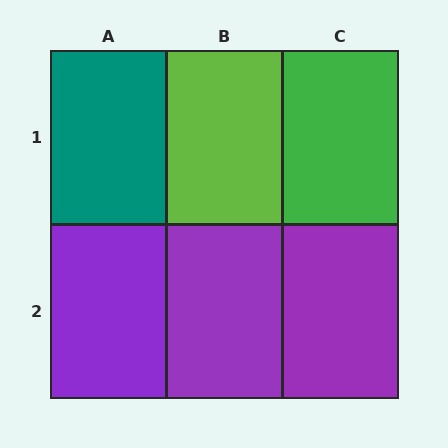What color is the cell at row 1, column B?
Lime.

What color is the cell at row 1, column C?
Green.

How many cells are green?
1 cell is green.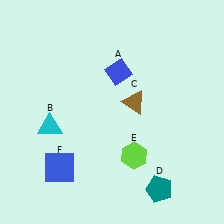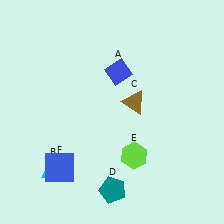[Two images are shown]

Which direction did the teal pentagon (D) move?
The teal pentagon (D) moved left.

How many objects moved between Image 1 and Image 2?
2 objects moved between the two images.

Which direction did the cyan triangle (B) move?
The cyan triangle (B) moved down.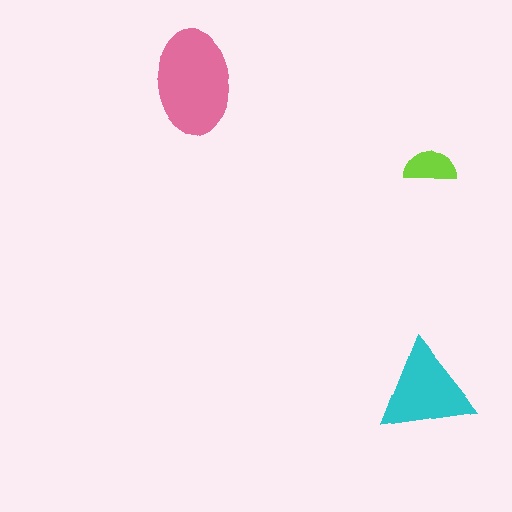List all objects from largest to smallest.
The pink ellipse, the cyan triangle, the lime semicircle.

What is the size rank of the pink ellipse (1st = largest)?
1st.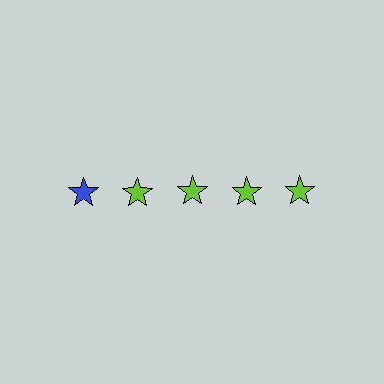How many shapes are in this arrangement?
There are 5 shapes arranged in a grid pattern.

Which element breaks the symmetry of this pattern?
The blue star in the top row, leftmost column breaks the symmetry. All other shapes are lime stars.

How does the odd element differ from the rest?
It has a different color: blue instead of lime.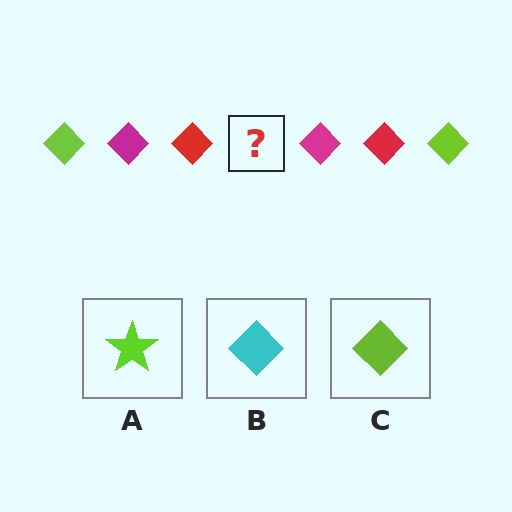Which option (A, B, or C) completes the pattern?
C.